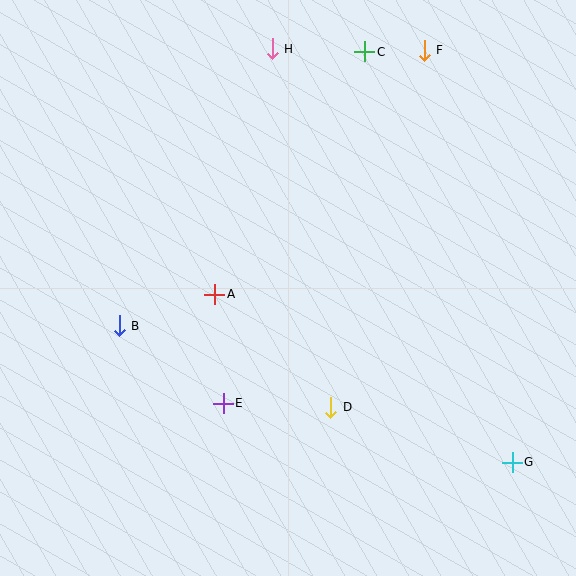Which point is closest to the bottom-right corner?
Point G is closest to the bottom-right corner.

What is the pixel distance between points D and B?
The distance between D and B is 227 pixels.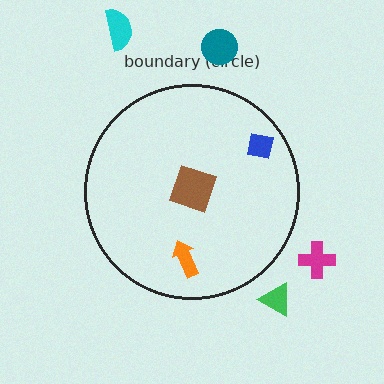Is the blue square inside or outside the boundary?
Inside.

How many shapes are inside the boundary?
3 inside, 4 outside.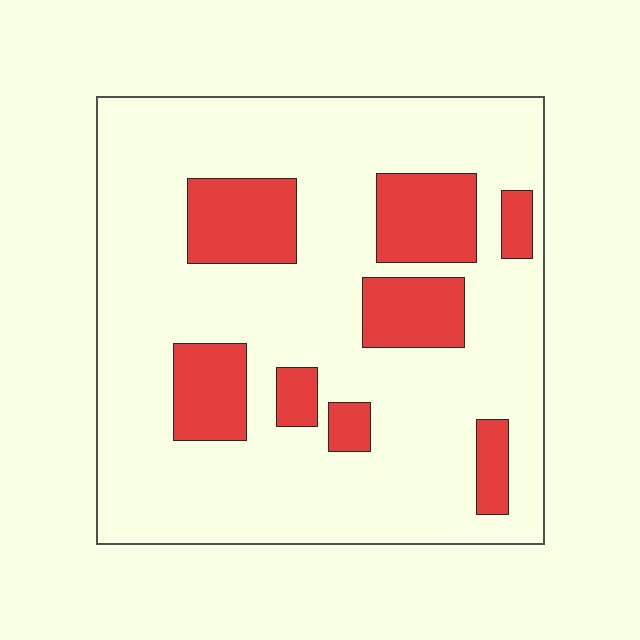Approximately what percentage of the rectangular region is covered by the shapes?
Approximately 20%.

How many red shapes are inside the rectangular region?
8.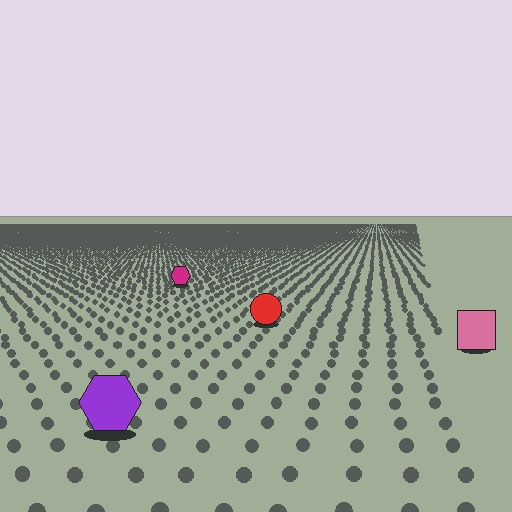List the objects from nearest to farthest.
From nearest to farthest: the purple hexagon, the pink square, the red circle, the magenta hexagon.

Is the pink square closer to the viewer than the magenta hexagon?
Yes. The pink square is closer — you can tell from the texture gradient: the ground texture is coarser near it.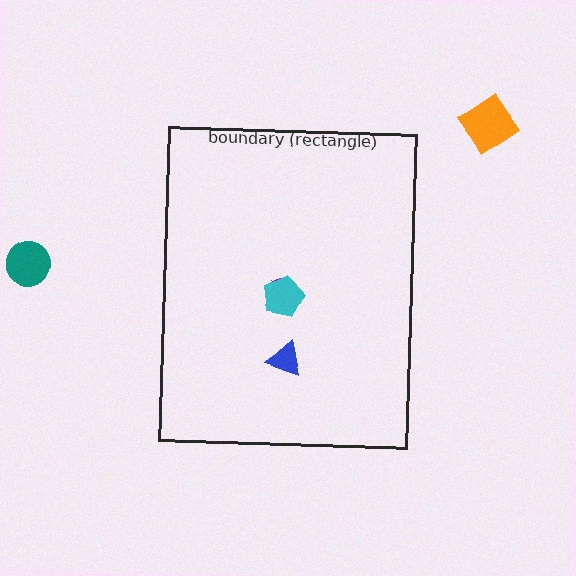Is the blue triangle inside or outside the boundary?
Inside.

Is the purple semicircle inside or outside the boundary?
Inside.